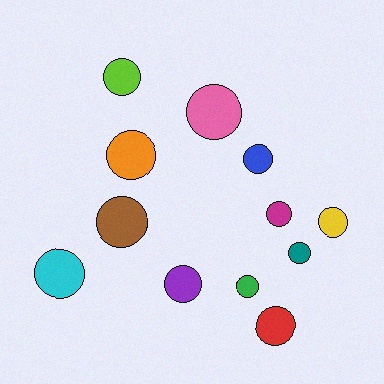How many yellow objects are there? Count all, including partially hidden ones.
There is 1 yellow object.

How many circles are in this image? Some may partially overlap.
There are 12 circles.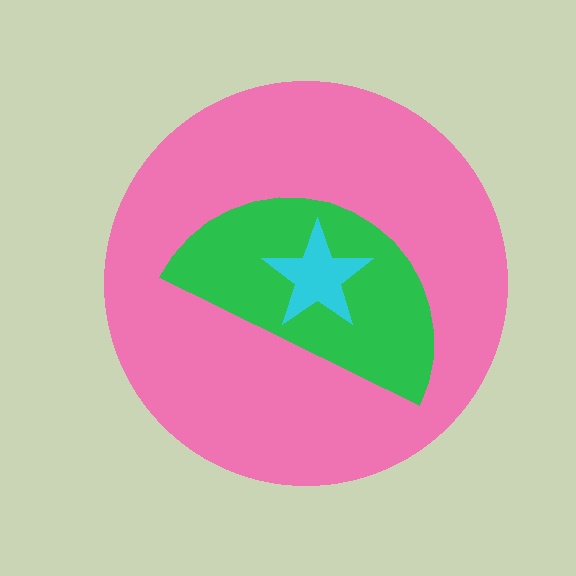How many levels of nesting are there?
3.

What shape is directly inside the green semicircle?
The cyan star.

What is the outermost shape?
The pink circle.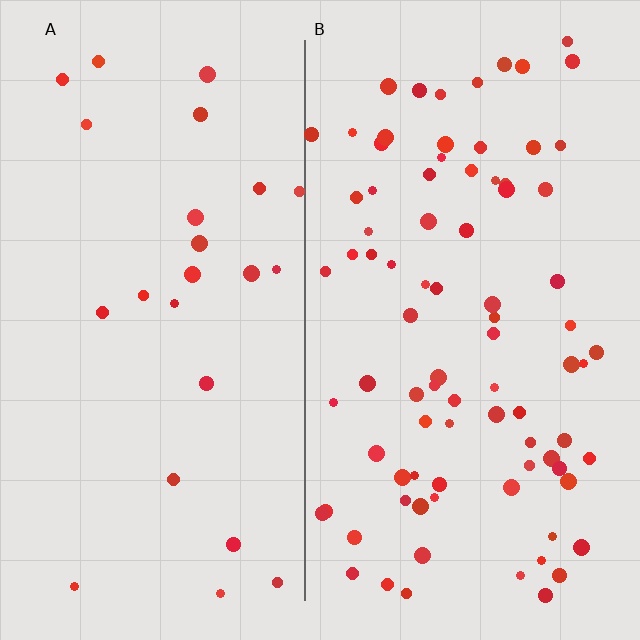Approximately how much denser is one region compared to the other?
Approximately 3.5× — region B over region A.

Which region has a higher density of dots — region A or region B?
B (the right).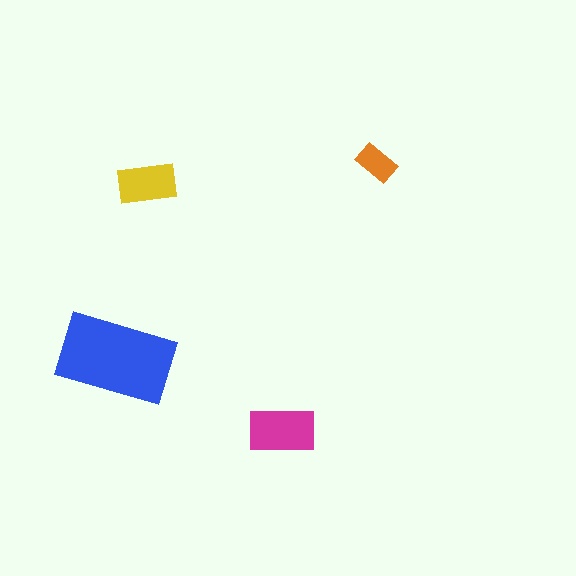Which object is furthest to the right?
The orange rectangle is rightmost.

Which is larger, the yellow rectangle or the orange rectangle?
The yellow one.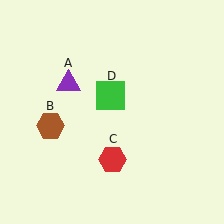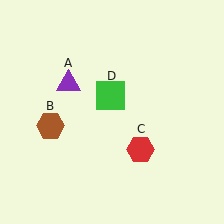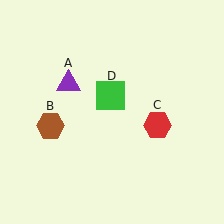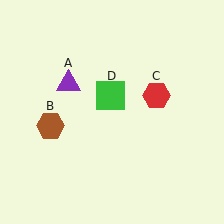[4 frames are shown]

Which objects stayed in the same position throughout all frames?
Purple triangle (object A) and brown hexagon (object B) and green square (object D) remained stationary.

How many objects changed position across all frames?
1 object changed position: red hexagon (object C).